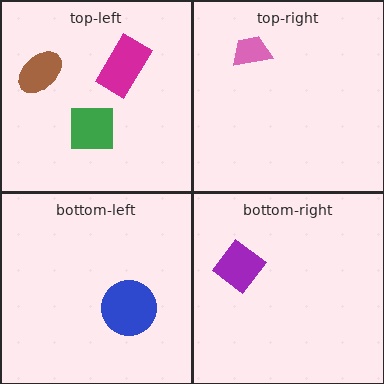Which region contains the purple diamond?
The bottom-right region.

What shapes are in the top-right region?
The pink trapezoid.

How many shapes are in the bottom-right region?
1.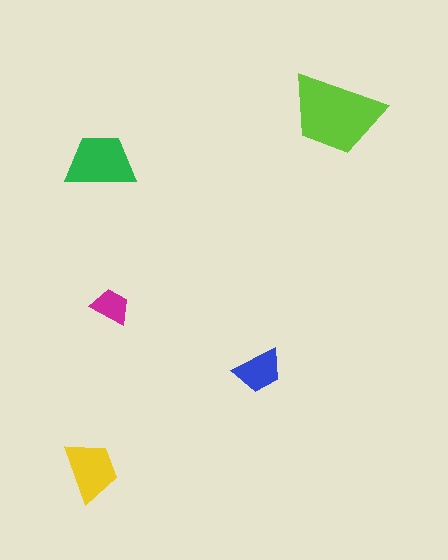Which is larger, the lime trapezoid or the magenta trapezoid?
The lime one.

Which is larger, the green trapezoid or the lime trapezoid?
The lime one.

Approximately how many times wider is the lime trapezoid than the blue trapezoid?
About 2 times wider.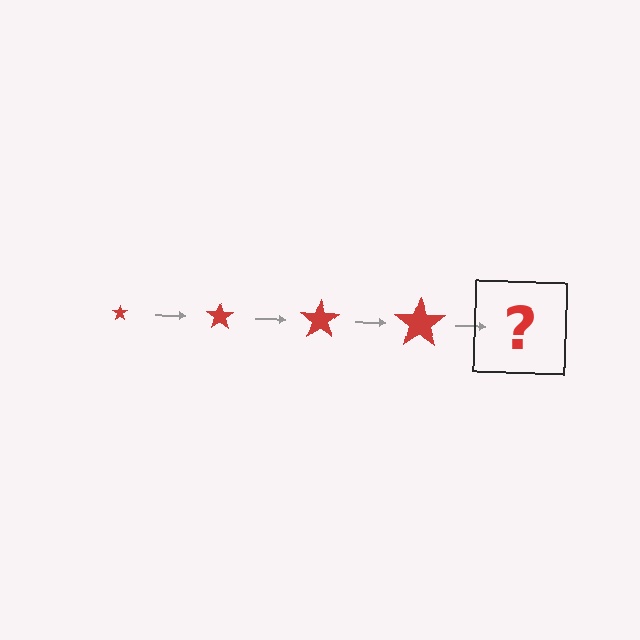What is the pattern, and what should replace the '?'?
The pattern is that the star gets progressively larger each step. The '?' should be a red star, larger than the previous one.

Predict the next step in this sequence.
The next step is a red star, larger than the previous one.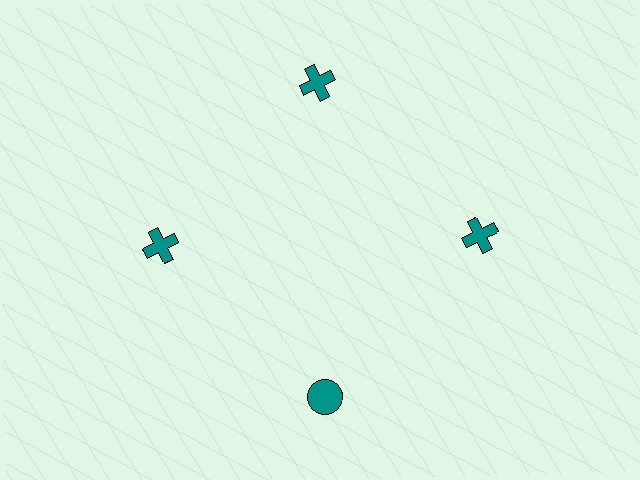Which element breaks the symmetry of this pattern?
The teal circle at roughly the 6 o'clock position breaks the symmetry. All other shapes are teal crosses.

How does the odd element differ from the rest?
It has a different shape: circle instead of cross.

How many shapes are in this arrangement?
There are 4 shapes arranged in a ring pattern.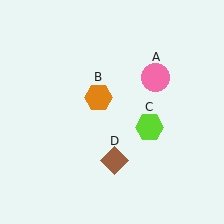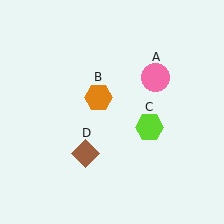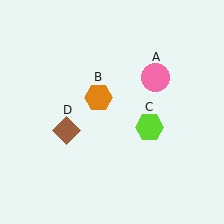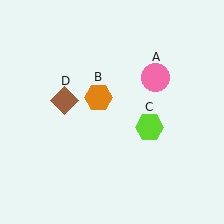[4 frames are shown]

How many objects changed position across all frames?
1 object changed position: brown diamond (object D).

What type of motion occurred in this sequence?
The brown diamond (object D) rotated clockwise around the center of the scene.